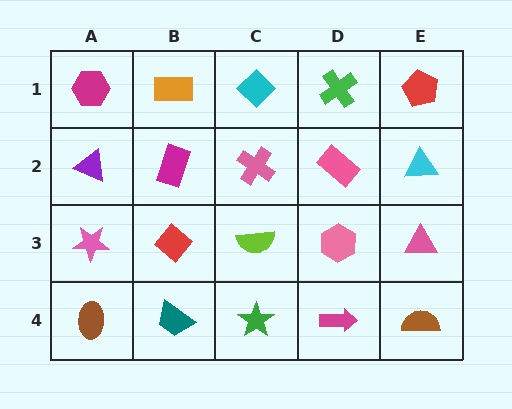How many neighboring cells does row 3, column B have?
4.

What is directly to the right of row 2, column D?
A cyan triangle.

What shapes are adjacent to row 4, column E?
A pink triangle (row 3, column E), a magenta arrow (row 4, column D).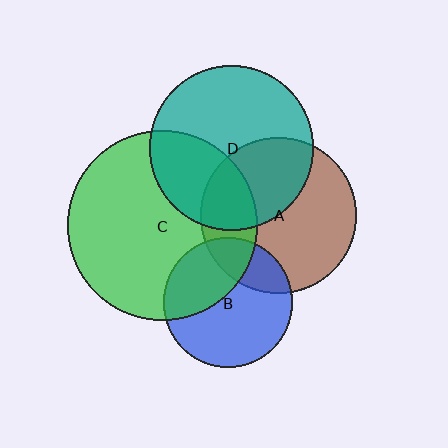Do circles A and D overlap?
Yes.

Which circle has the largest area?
Circle C (green).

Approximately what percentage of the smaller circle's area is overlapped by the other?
Approximately 40%.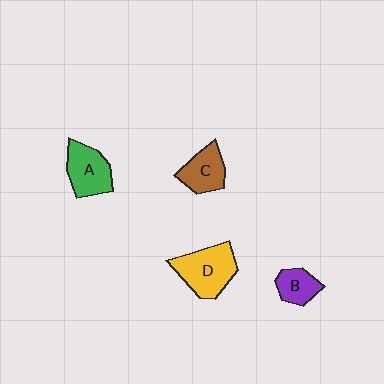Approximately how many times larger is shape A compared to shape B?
Approximately 1.6 times.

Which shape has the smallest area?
Shape B (purple).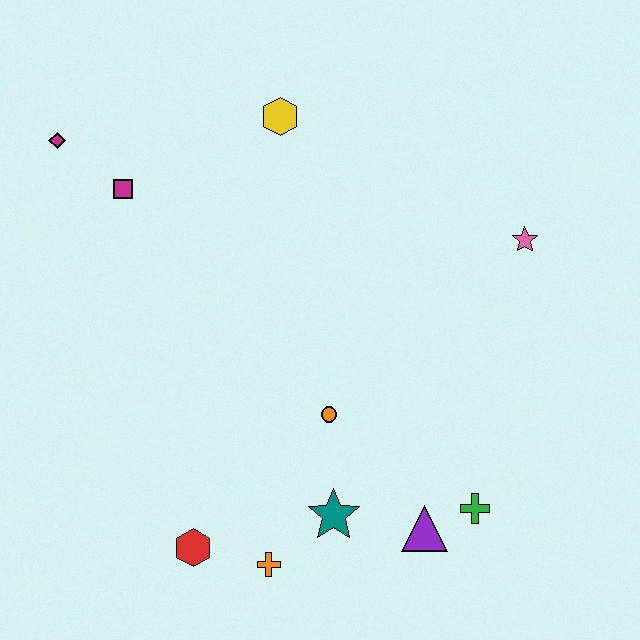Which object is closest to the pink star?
The orange circle is closest to the pink star.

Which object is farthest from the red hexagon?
The pink star is farthest from the red hexagon.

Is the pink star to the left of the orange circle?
No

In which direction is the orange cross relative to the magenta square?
The orange cross is below the magenta square.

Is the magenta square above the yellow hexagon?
No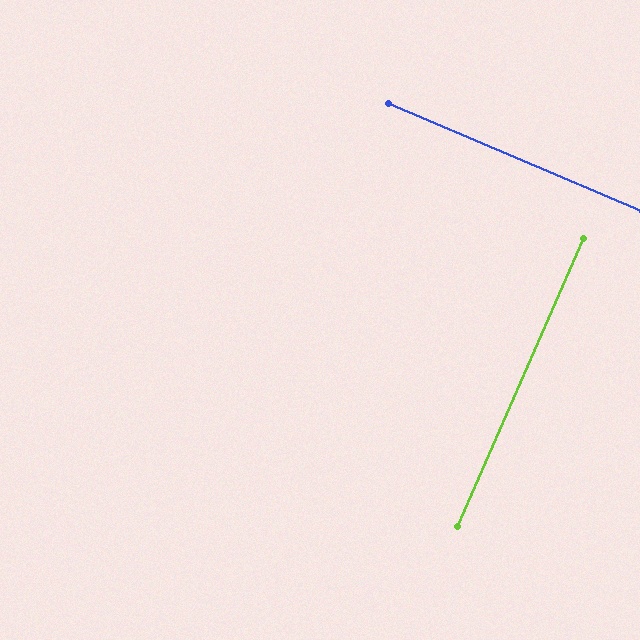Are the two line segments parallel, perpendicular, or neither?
Perpendicular — they meet at approximately 89°.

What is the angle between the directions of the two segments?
Approximately 89 degrees.